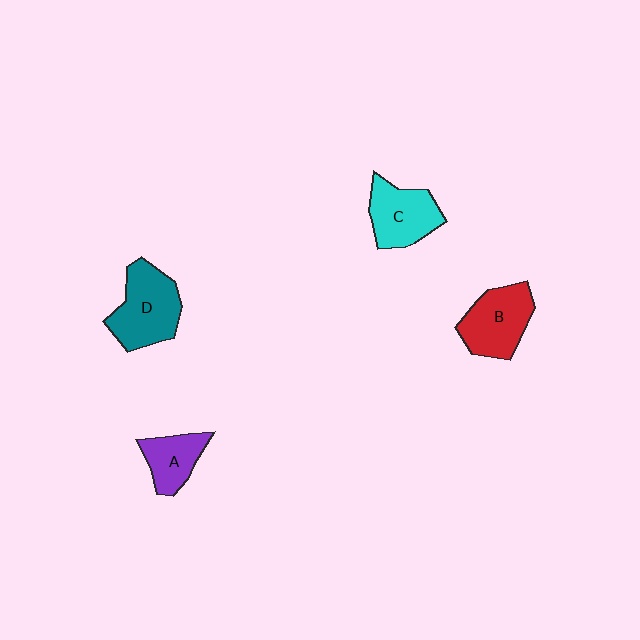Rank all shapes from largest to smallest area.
From largest to smallest: D (teal), B (red), C (cyan), A (purple).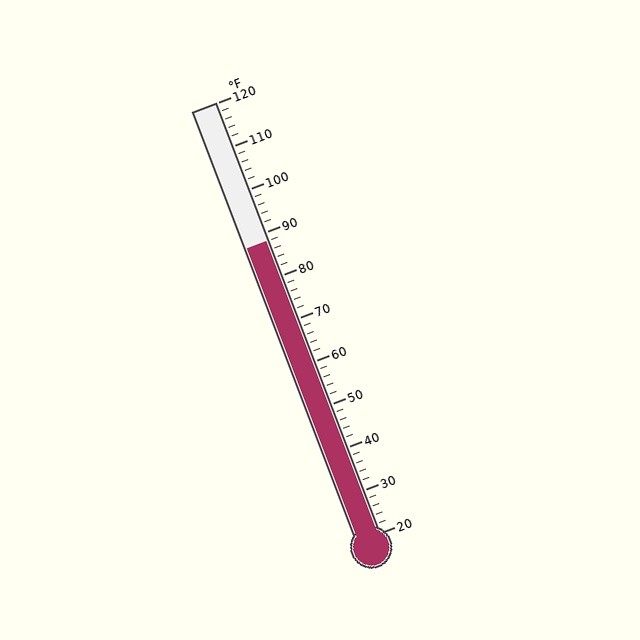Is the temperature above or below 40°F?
The temperature is above 40°F.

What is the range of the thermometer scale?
The thermometer scale ranges from 20°F to 120°F.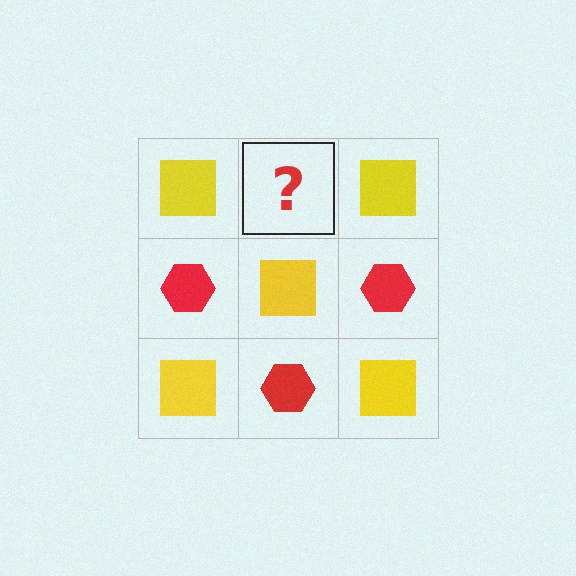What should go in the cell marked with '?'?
The missing cell should contain a red hexagon.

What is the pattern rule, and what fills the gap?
The rule is that it alternates yellow square and red hexagon in a checkerboard pattern. The gap should be filled with a red hexagon.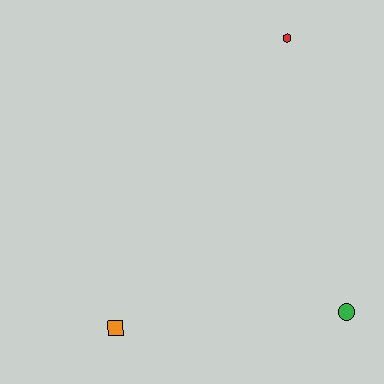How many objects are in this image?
There are 3 objects.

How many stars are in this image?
There are no stars.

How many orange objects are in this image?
There is 1 orange object.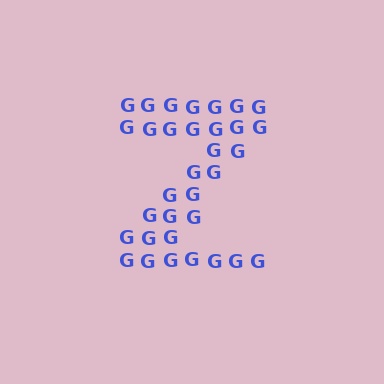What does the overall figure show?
The overall figure shows the letter Z.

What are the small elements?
The small elements are letter G's.